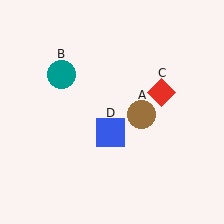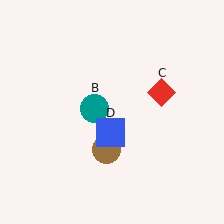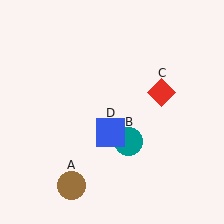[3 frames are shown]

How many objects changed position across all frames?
2 objects changed position: brown circle (object A), teal circle (object B).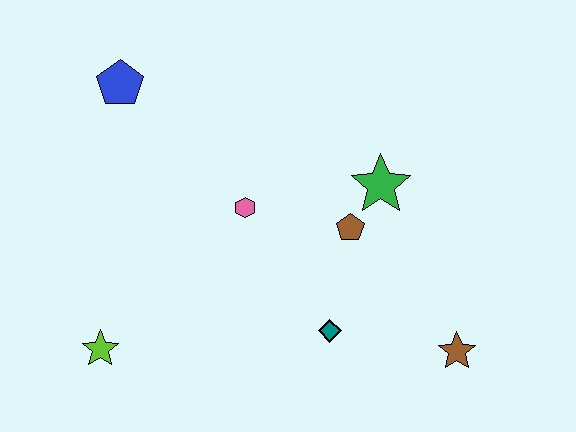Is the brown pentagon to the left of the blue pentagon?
No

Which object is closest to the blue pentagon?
The pink hexagon is closest to the blue pentagon.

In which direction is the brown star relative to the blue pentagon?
The brown star is to the right of the blue pentagon.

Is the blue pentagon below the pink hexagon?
No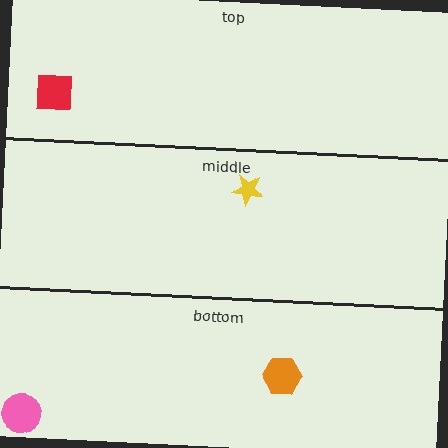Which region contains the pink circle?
The bottom region.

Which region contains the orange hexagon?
The bottom region.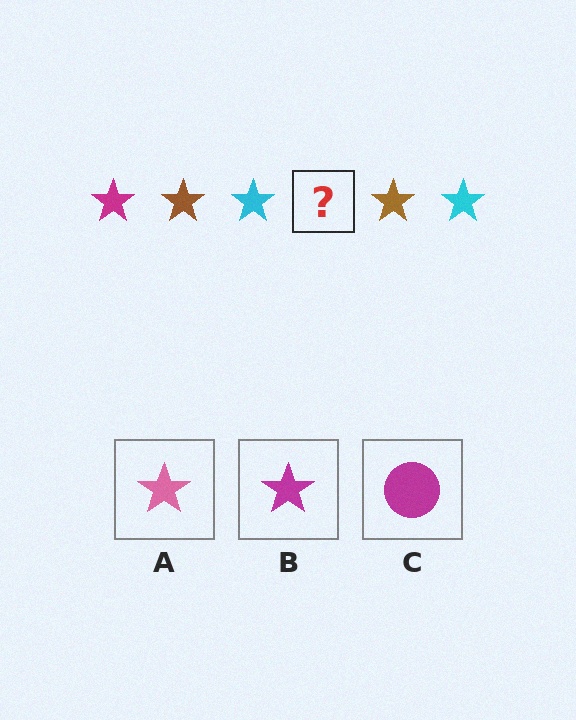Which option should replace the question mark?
Option B.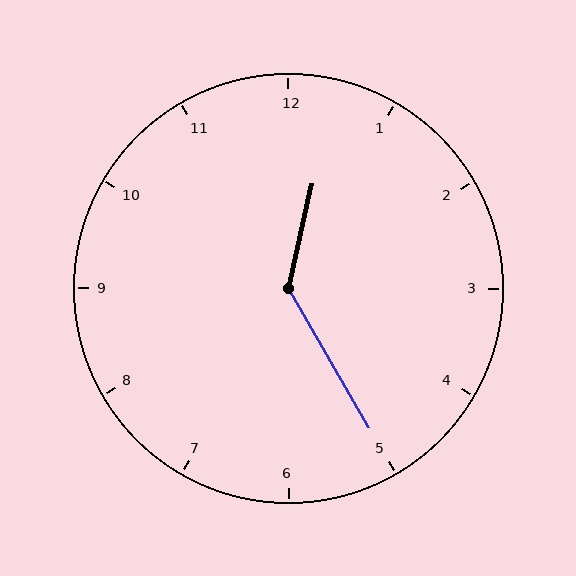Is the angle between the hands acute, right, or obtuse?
It is obtuse.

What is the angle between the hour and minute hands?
Approximately 138 degrees.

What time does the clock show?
12:25.